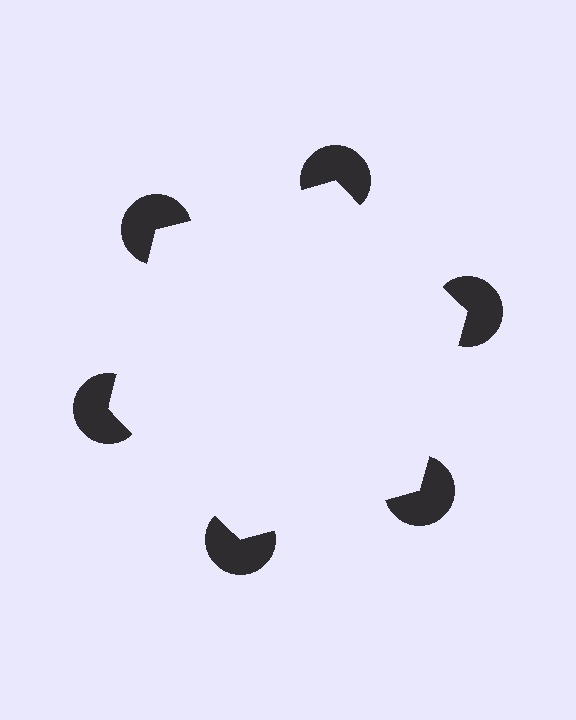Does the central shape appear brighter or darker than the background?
It typically appears slightly brighter than the background, even though no actual brightness change is drawn.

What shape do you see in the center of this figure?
An illusory hexagon — its edges are inferred from the aligned wedge cuts in the pac-man discs, not physically drawn.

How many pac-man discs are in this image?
There are 6 — one at each vertex of the illusory hexagon.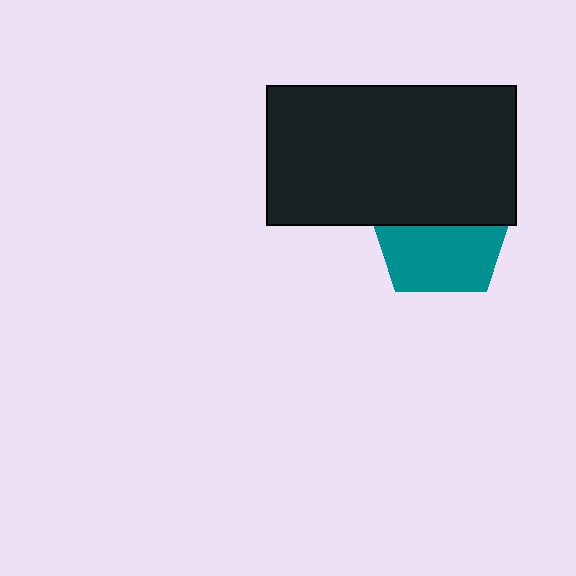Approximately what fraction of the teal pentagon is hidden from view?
Roughly 48% of the teal pentagon is hidden behind the black rectangle.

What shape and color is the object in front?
The object in front is a black rectangle.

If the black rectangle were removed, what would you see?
You would see the complete teal pentagon.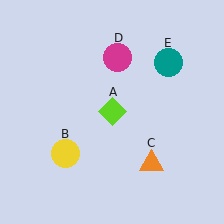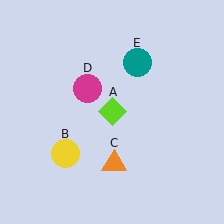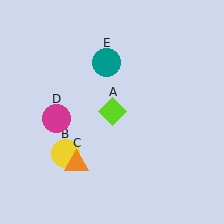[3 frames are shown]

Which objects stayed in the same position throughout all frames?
Lime diamond (object A) and yellow circle (object B) remained stationary.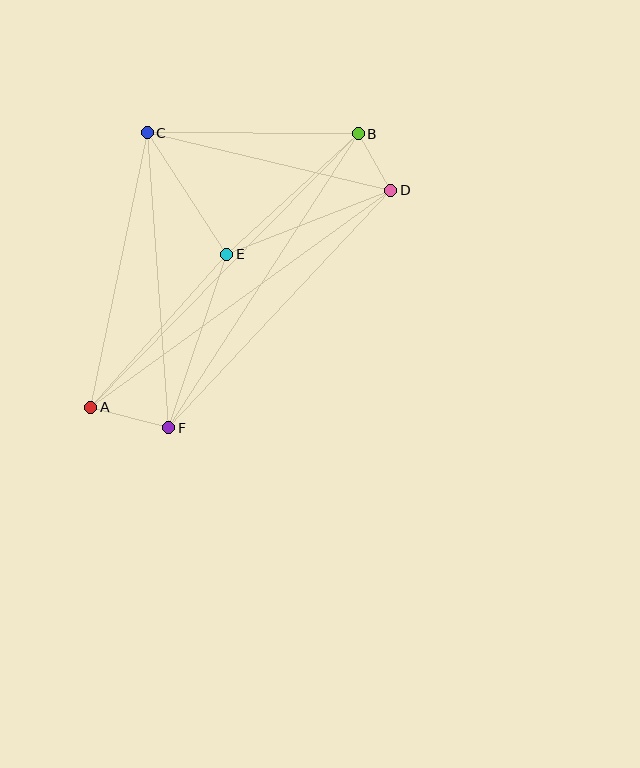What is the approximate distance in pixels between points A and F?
The distance between A and F is approximately 80 pixels.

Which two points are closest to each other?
Points B and D are closest to each other.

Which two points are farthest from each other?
Points A and B are farthest from each other.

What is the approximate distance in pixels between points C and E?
The distance between C and E is approximately 145 pixels.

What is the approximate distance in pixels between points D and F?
The distance between D and F is approximately 325 pixels.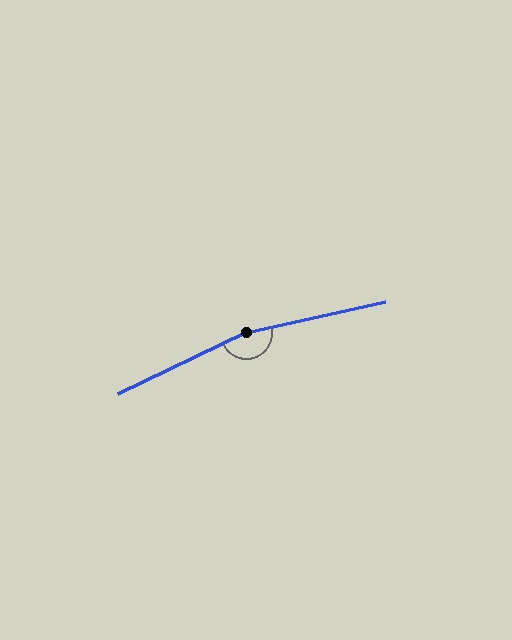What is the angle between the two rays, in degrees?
Approximately 167 degrees.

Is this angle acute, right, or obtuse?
It is obtuse.